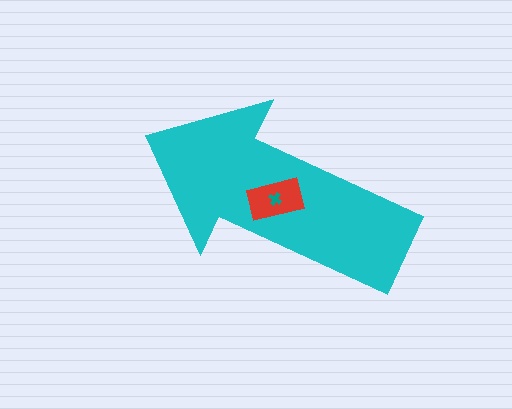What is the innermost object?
The teal cross.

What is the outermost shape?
The cyan arrow.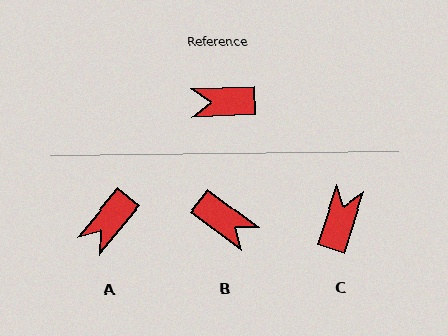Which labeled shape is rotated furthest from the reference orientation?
B, about 141 degrees away.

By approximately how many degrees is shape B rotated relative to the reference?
Approximately 141 degrees counter-clockwise.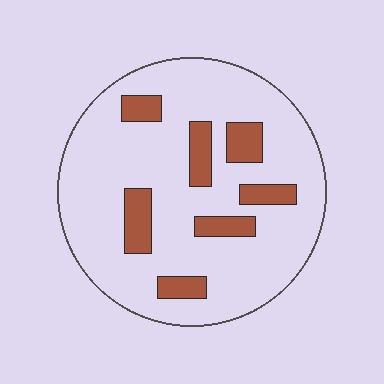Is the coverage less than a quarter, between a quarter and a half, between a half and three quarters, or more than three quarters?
Less than a quarter.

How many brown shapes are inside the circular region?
7.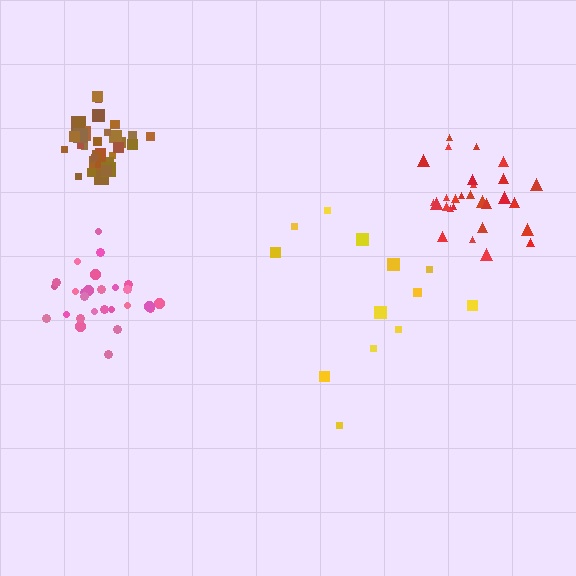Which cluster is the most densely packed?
Brown.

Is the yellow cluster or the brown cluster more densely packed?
Brown.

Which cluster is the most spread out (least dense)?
Yellow.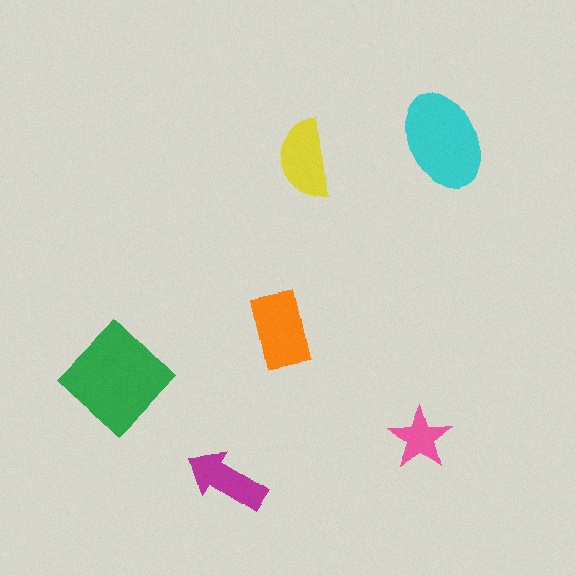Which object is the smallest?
The pink star.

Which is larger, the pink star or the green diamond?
The green diamond.